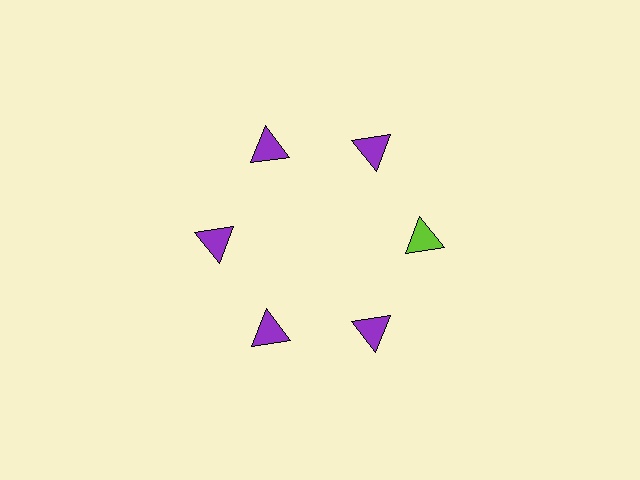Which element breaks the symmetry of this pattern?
The lime triangle at roughly the 3 o'clock position breaks the symmetry. All other shapes are purple triangles.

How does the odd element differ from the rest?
It has a different color: lime instead of purple.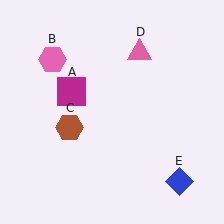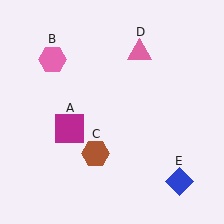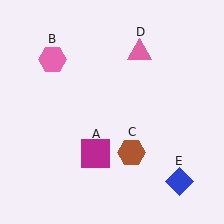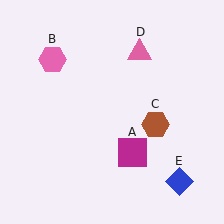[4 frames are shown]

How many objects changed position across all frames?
2 objects changed position: magenta square (object A), brown hexagon (object C).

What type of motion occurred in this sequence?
The magenta square (object A), brown hexagon (object C) rotated counterclockwise around the center of the scene.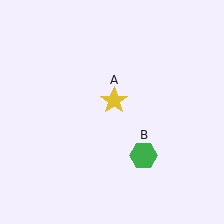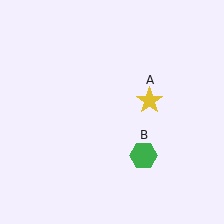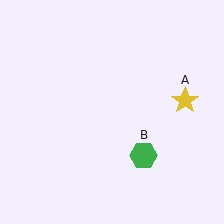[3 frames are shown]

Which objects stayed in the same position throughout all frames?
Green hexagon (object B) remained stationary.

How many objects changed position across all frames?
1 object changed position: yellow star (object A).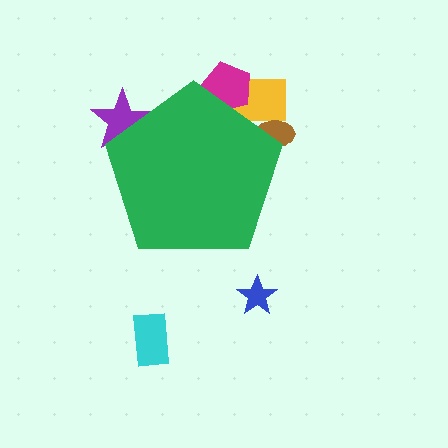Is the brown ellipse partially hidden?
Yes, the brown ellipse is partially hidden behind the green pentagon.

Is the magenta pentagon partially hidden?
Yes, the magenta pentagon is partially hidden behind the green pentagon.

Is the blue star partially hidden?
No, the blue star is fully visible.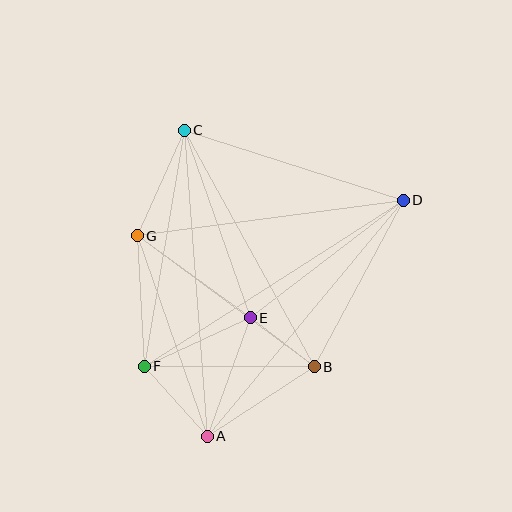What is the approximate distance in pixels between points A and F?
The distance between A and F is approximately 94 pixels.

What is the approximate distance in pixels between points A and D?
The distance between A and D is approximately 307 pixels.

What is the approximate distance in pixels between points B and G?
The distance between B and G is approximately 220 pixels.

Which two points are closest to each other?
Points B and E are closest to each other.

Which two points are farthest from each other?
Points D and F are farthest from each other.